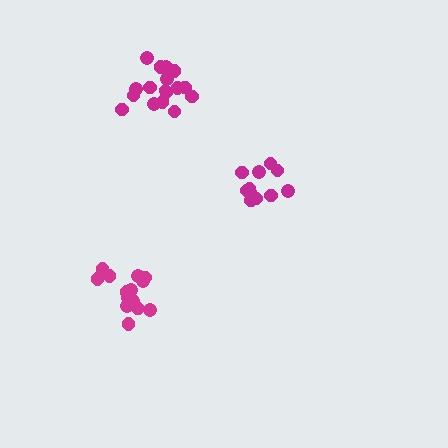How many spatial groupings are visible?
There are 3 spatial groupings.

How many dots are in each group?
Group 1: 11 dots, Group 2: 15 dots, Group 3: 17 dots (43 total).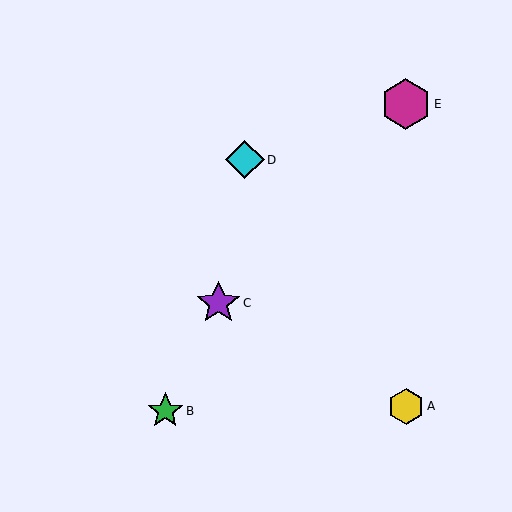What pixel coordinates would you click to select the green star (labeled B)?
Click at (165, 411) to select the green star B.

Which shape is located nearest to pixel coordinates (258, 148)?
The cyan diamond (labeled D) at (245, 160) is nearest to that location.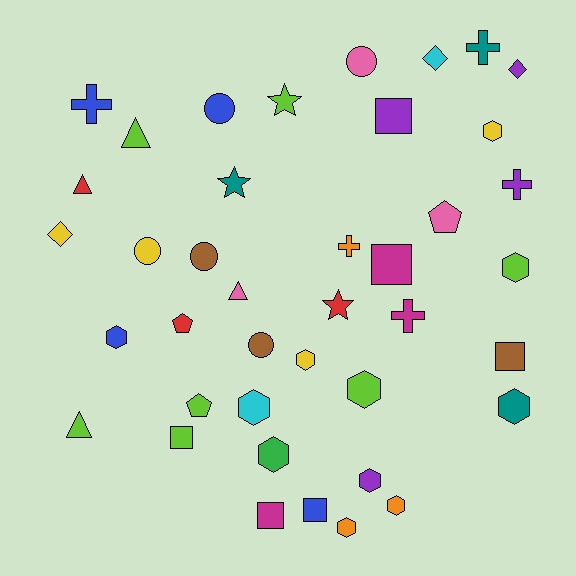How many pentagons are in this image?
There are 3 pentagons.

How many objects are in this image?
There are 40 objects.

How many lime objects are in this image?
There are 7 lime objects.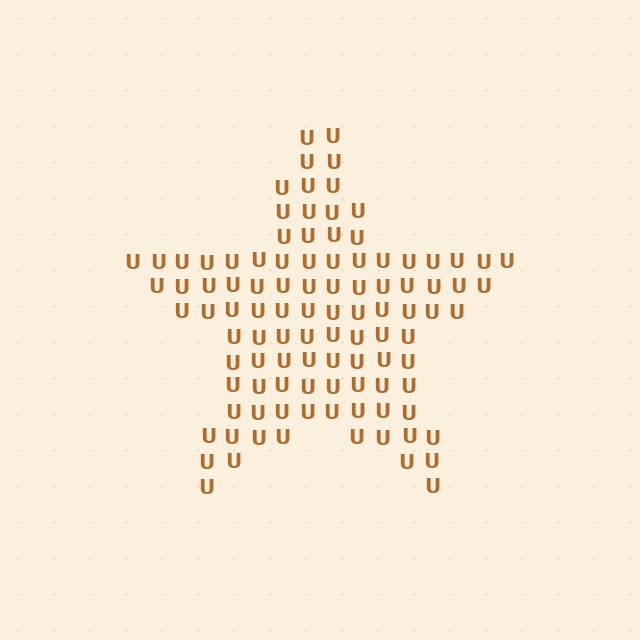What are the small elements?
The small elements are letter U's.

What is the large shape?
The large shape is a star.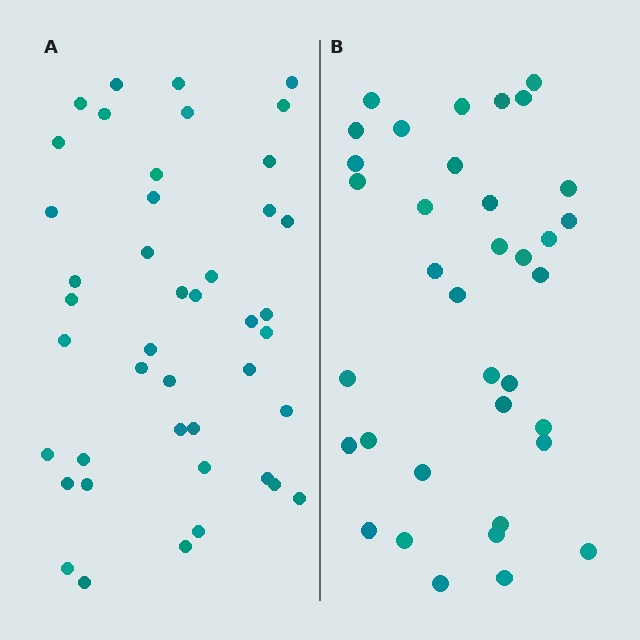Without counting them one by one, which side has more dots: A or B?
Region A (the left region) has more dots.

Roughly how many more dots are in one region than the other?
Region A has roughly 8 or so more dots than region B.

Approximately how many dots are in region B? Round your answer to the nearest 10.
About 40 dots. (The exact count is 36, which rounds to 40.)